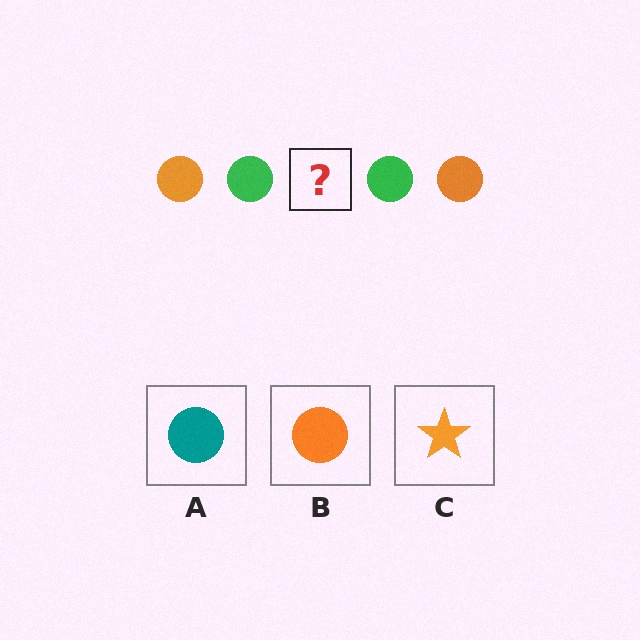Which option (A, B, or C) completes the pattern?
B.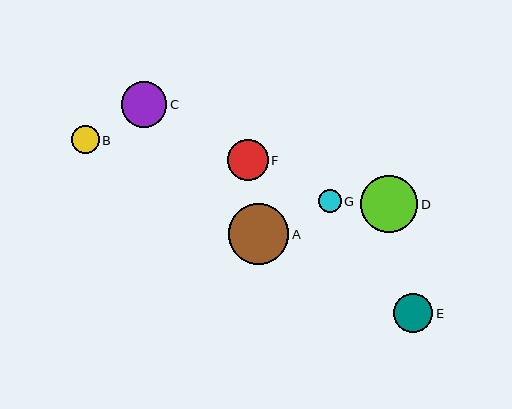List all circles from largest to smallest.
From largest to smallest: A, D, C, F, E, B, G.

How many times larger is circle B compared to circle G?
Circle B is approximately 1.2 times the size of circle G.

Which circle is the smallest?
Circle G is the smallest with a size of approximately 23 pixels.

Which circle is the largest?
Circle A is the largest with a size of approximately 61 pixels.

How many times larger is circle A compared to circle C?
Circle A is approximately 1.3 times the size of circle C.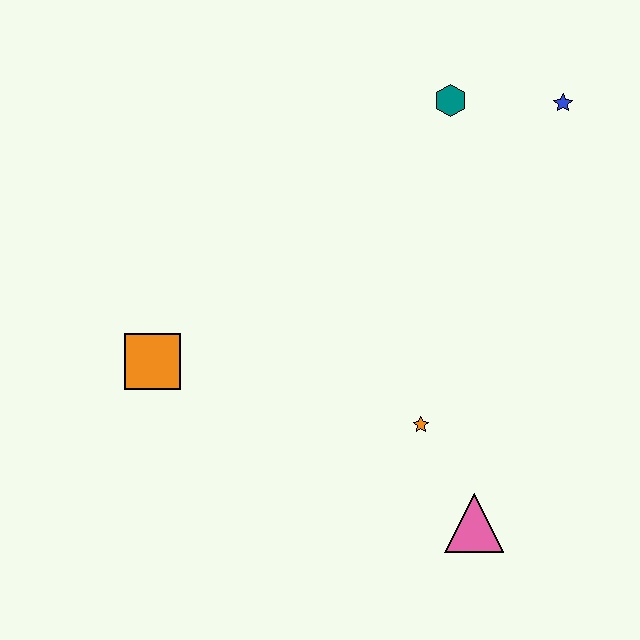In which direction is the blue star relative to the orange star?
The blue star is above the orange star.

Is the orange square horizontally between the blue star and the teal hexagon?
No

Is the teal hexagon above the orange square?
Yes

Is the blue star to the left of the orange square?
No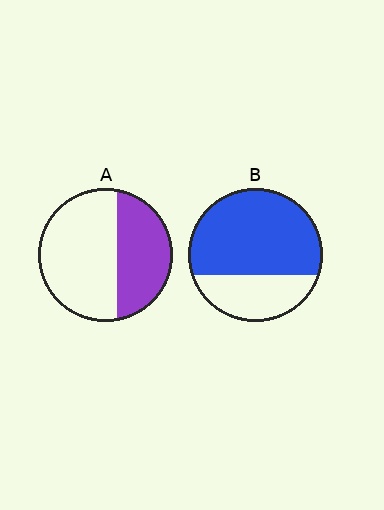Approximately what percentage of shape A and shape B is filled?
A is approximately 40% and B is approximately 70%.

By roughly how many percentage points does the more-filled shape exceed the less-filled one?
By roughly 30 percentage points (B over A).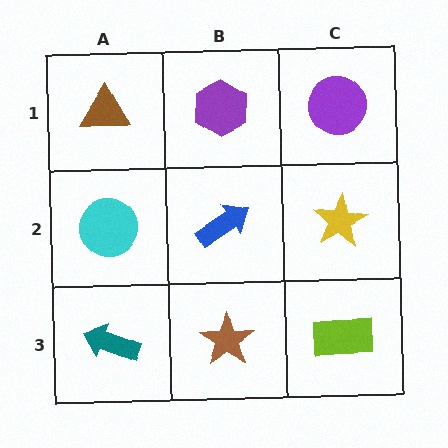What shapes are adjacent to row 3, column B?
A blue arrow (row 2, column B), a teal arrow (row 3, column A), a lime rectangle (row 3, column C).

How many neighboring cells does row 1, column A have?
2.